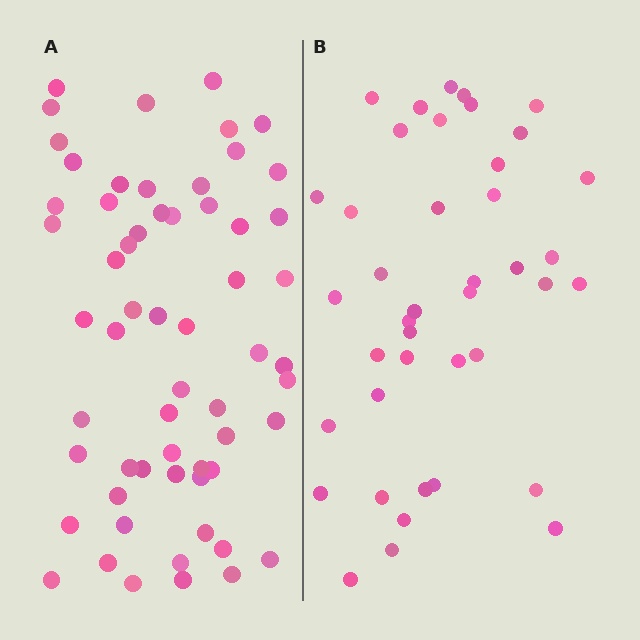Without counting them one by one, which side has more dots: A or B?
Region A (the left region) has more dots.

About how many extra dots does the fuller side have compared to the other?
Region A has approximately 20 more dots than region B.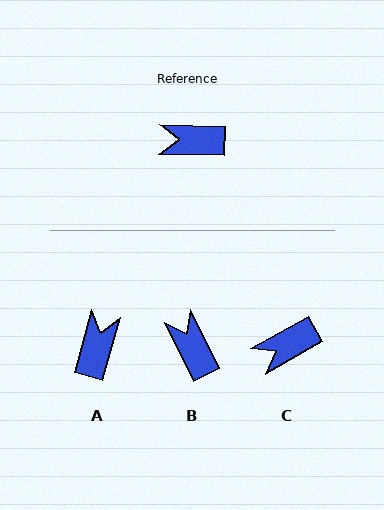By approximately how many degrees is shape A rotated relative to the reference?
Approximately 104 degrees clockwise.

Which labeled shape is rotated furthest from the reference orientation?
A, about 104 degrees away.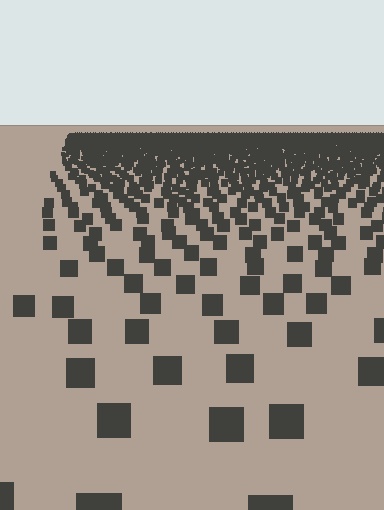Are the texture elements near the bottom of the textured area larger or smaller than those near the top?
Larger. Near the bottom, elements are closer to the viewer and appear at a bigger on-screen size.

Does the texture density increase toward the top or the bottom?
Density increases toward the top.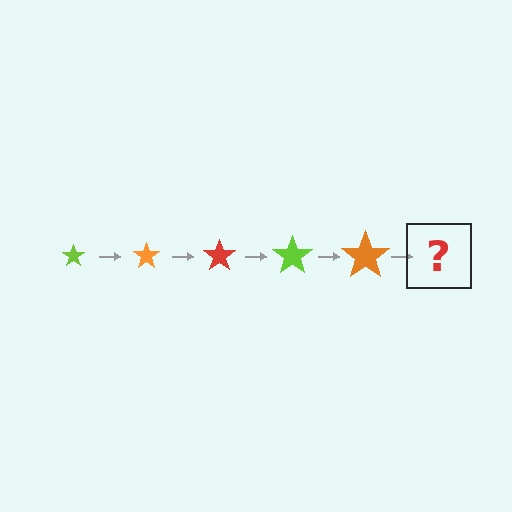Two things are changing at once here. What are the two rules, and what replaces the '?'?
The two rules are that the star grows larger each step and the color cycles through lime, orange, and red. The '?' should be a red star, larger than the previous one.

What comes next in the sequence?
The next element should be a red star, larger than the previous one.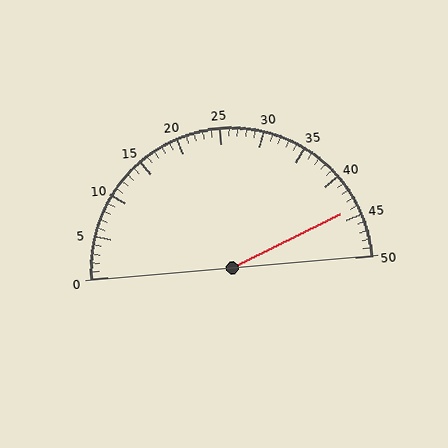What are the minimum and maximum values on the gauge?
The gauge ranges from 0 to 50.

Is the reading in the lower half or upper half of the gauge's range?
The reading is in the upper half of the range (0 to 50).